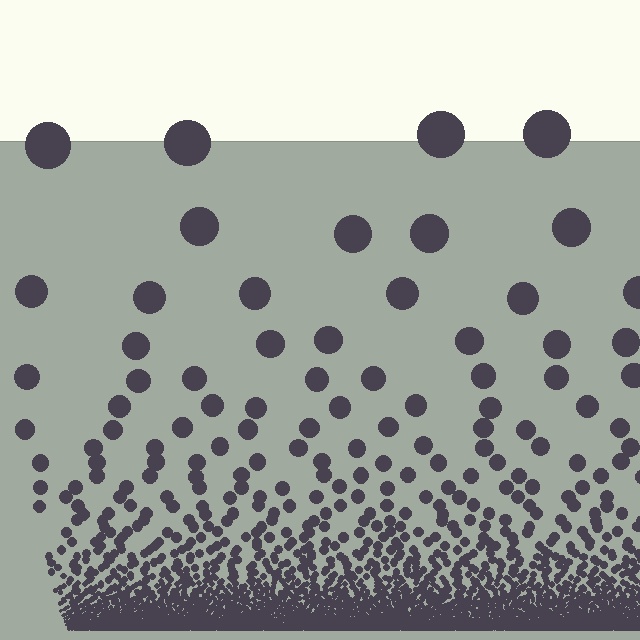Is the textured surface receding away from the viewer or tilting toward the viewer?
The surface appears to tilt toward the viewer. Texture elements get larger and sparser toward the top.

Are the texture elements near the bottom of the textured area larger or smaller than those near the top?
Smaller. The gradient is inverted — elements near the bottom are smaller and denser.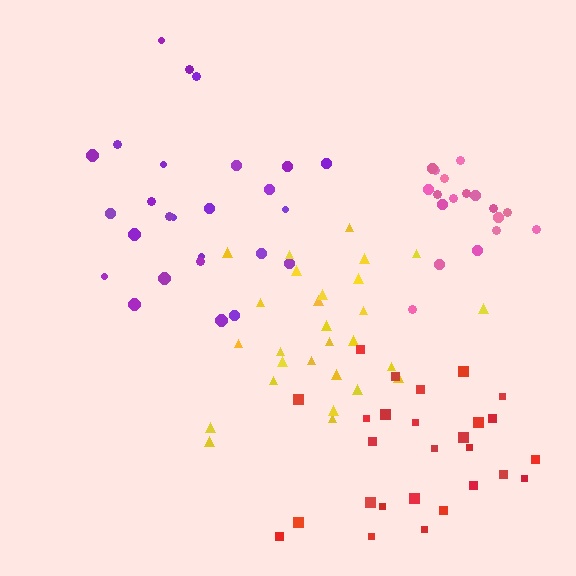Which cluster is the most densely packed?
Pink.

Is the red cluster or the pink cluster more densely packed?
Pink.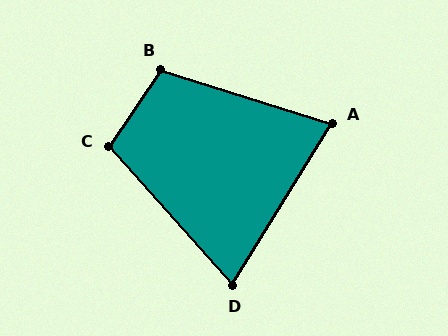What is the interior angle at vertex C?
Approximately 104 degrees (obtuse).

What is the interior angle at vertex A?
Approximately 76 degrees (acute).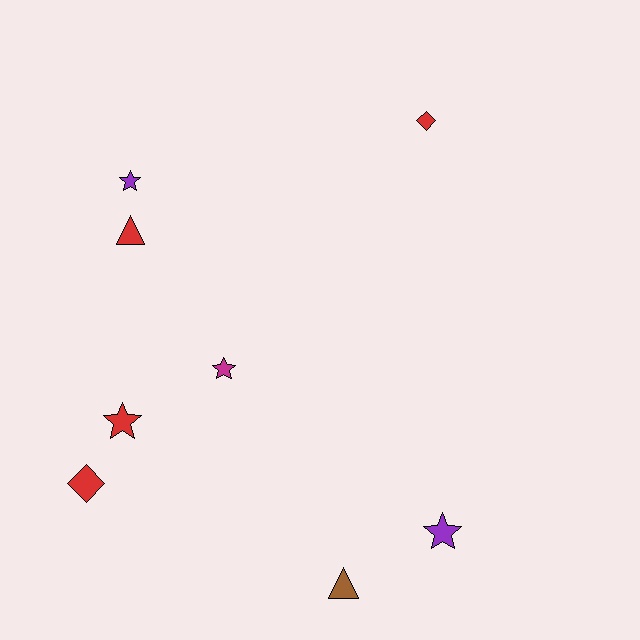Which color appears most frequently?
Red, with 4 objects.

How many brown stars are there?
There are no brown stars.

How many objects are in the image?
There are 8 objects.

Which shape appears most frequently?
Star, with 4 objects.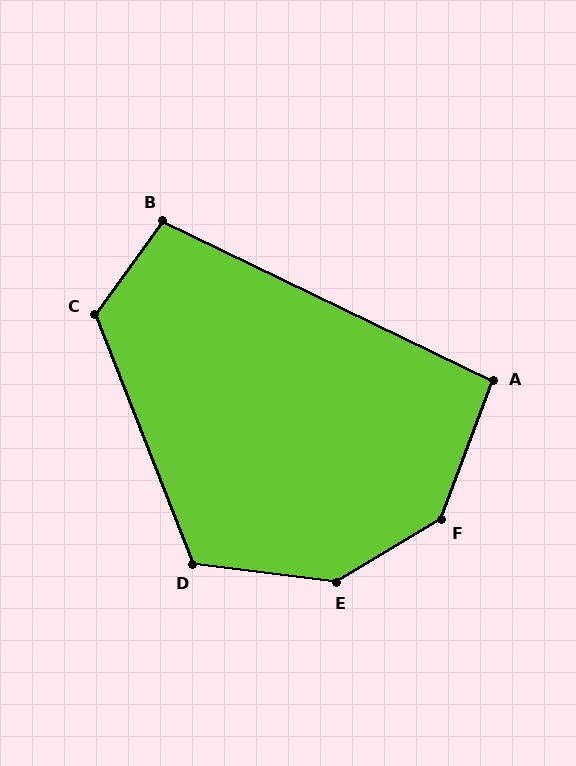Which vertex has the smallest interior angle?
A, at approximately 95 degrees.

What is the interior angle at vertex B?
Approximately 100 degrees (obtuse).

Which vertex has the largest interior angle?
E, at approximately 142 degrees.